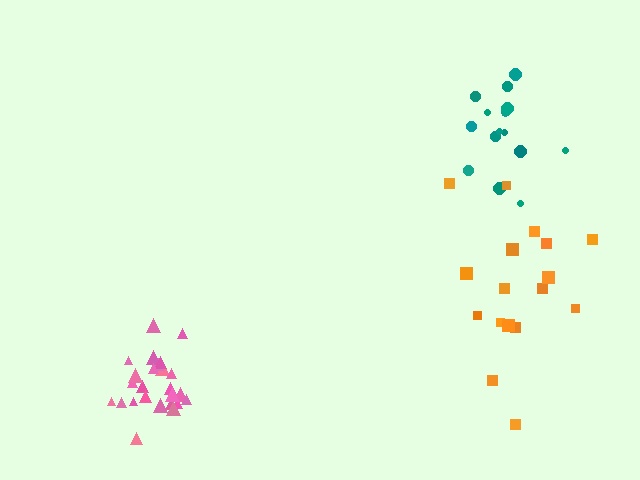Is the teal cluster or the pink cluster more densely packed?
Pink.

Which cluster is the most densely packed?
Pink.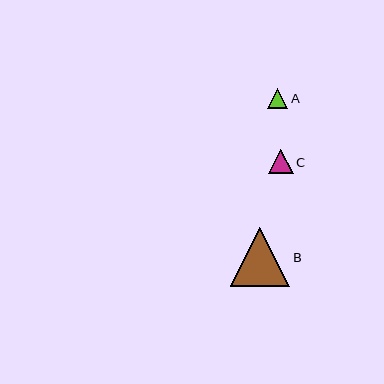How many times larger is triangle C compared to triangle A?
Triangle C is approximately 1.2 times the size of triangle A.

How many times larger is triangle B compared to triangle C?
Triangle B is approximately 2.4 times the size of triangle C.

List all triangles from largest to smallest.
From largest to smallest: B, C, A.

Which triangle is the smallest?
Triangle A is the smallest with a size of approximately 20 pixels.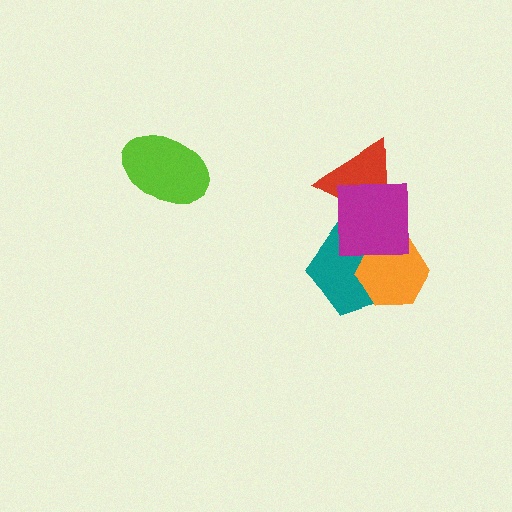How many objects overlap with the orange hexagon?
2 objects overlap with the orange hexagon.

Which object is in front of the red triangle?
The magenta square is in front of the red triangle.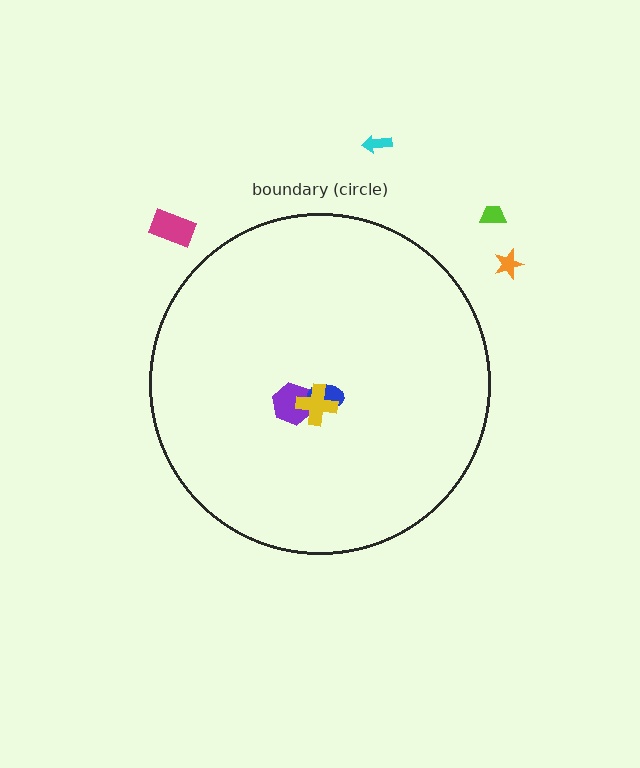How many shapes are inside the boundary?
3 inside, 4 outside.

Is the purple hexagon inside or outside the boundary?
Inside.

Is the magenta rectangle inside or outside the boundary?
Outside.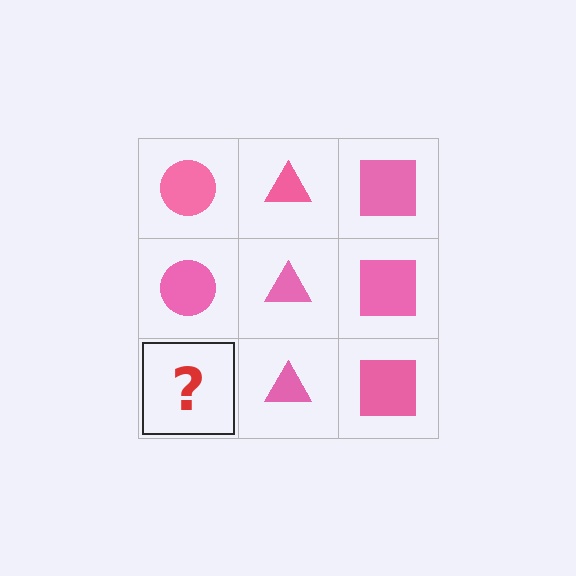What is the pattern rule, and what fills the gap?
The rule is that each column has a consistent shape. The gap should be filled with a pink circle.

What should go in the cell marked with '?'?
The missing cell should contain a pink circle.